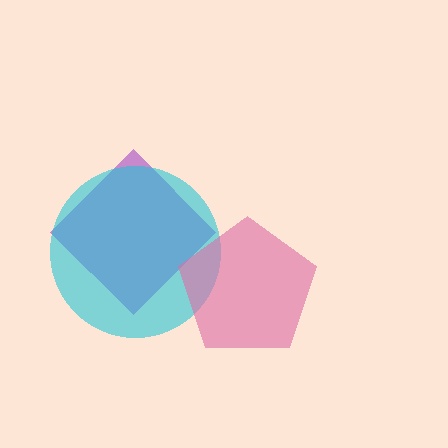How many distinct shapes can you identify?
There are 3 distinct shapes: a purple diamond, a cyan circle, a pink pentagon.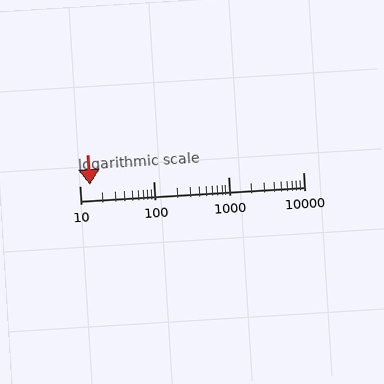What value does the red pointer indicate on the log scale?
The pointer indicates approximately 14.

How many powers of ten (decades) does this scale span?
The scale spans 3 decades, from 10 to 10000.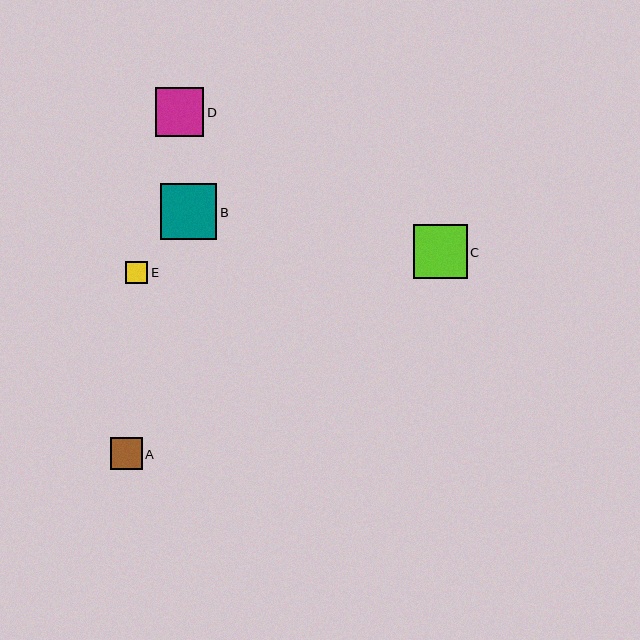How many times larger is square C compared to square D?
Square C is approximately 1.1 times the size of square D.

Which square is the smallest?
Square E is the smallest with a size of approximately 22 pixels.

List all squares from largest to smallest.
From largest to smallest: B, C, D, A, E.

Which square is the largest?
Square B is the largest with a size of approximately 57 pixels.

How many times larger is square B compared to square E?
Square B is approximately 2.6 times the size of square E.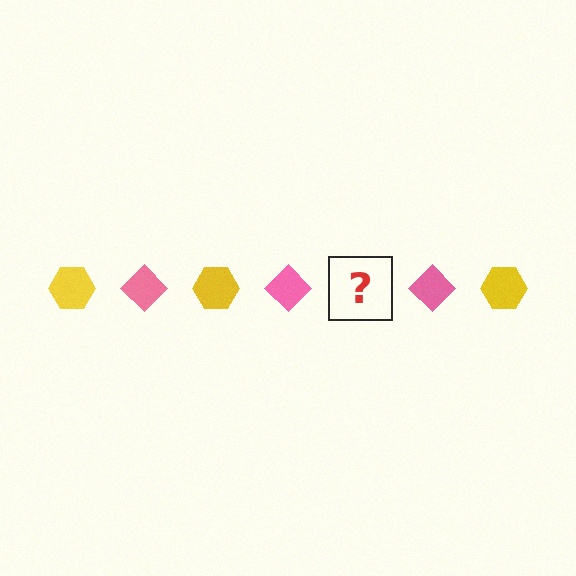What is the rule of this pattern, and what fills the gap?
The rule is that the pattern alternates between yellow hexagon and pink diamond. The gap should be filled with a yellow hexagon.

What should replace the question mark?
The question mark should be replaced with a yellow hexagon.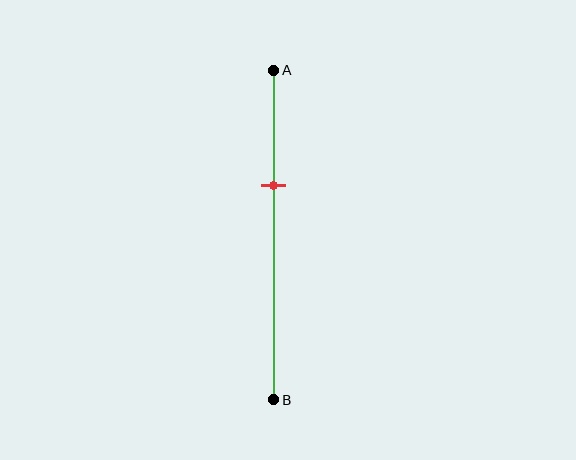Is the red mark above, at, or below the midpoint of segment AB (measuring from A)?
The red mark is above the midpoint of segment AB.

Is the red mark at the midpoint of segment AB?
No, the mark is at about 35% from A, not at the 50% midpoint.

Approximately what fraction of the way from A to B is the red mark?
The red mark is approximately 35% of the way from A to B.